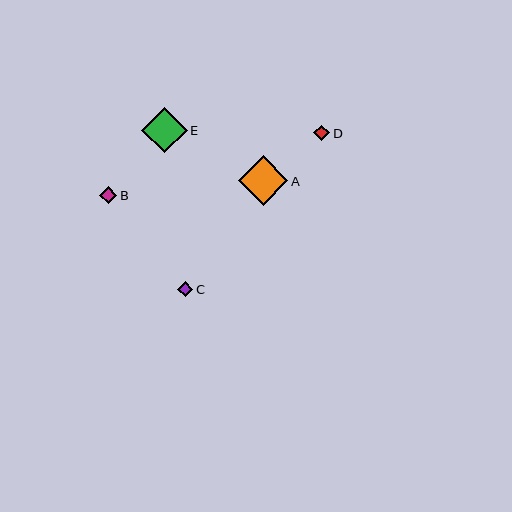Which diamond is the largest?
Diamond A is the largest with a size of approximately 50 pixels.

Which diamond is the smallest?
Diamond C is the smallest with a size of approximately 15 pixels.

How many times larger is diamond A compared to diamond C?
Diamond A is approximately 3.3 times the size of diamond C.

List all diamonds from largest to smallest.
From largest to smallest: A, E, B, D, C.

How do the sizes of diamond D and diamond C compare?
Diamond D and diamond C are approximately the same size.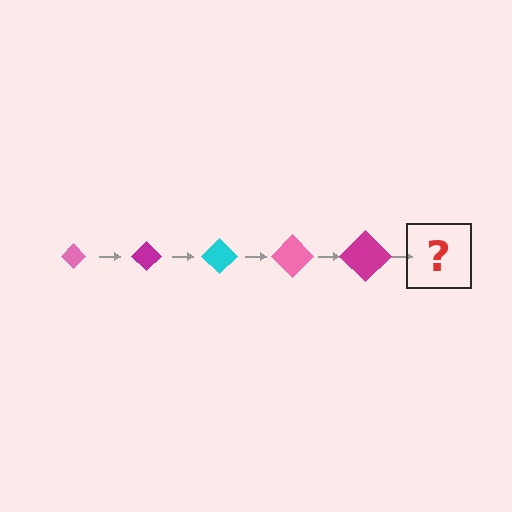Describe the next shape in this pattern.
It should be a cyan diamond, larger than the previous one.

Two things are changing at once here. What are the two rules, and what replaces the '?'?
The two rules are that the diamond grows larger each step and the color cycles through pink, magenta, and cyan. The '?' should be a cyan diamond, larger than the previous one.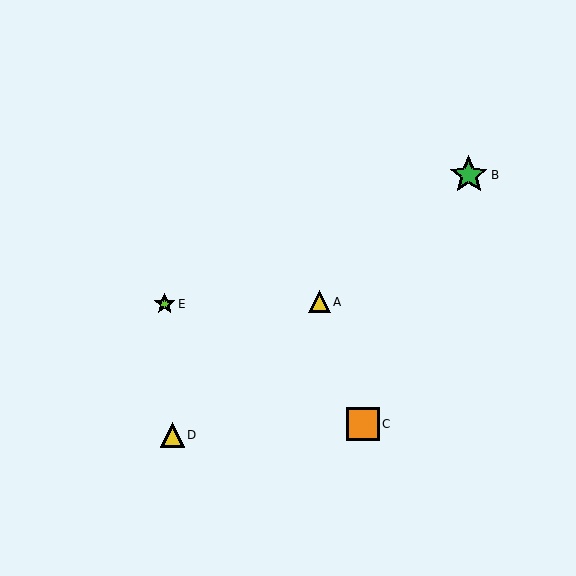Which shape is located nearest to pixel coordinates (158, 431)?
The yellow triangle (labeled D) at (172, 435) is nearest to that location.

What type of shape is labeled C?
Shape C is an orange square.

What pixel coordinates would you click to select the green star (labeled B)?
Click at (469, 175) to select the green star B.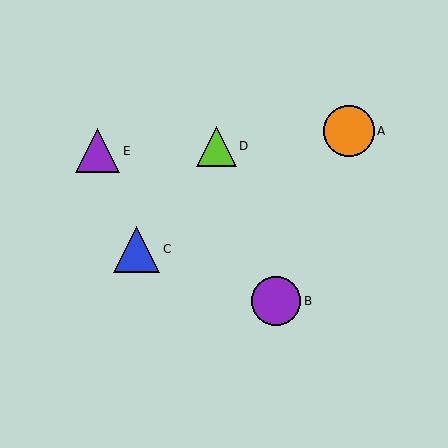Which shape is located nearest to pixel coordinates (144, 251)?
The blue triangle (labeled C) at (137, 249) is nearest to that location.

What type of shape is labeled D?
Shape D is a lime triangle.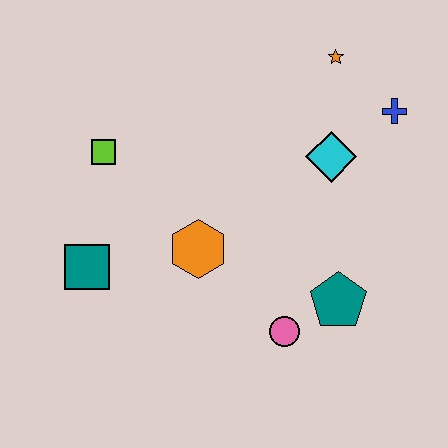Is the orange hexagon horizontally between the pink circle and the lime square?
Yes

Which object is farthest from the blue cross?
The teal square is farthest from the blue cross.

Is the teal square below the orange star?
Yes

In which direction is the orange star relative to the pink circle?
The orange star is above the pink circle.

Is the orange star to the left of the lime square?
No